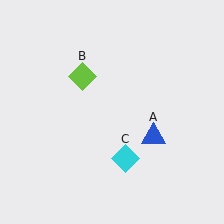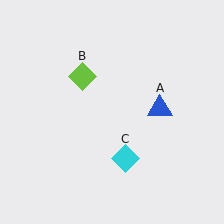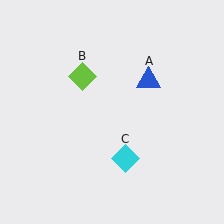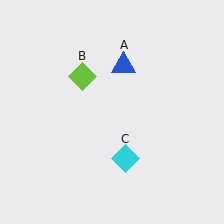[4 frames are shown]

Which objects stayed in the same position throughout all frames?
Lime diamond (object B) and cyan diamond (object C) remained stationary.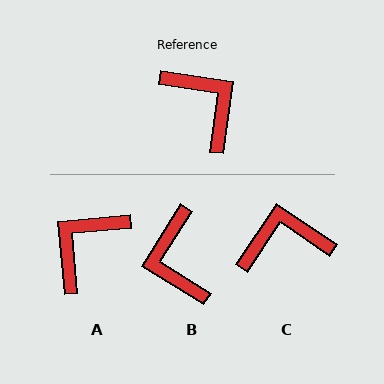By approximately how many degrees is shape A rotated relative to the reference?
Approximately 103 degrees counter-clockwise.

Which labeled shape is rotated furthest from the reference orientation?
B, about 156 degrees away.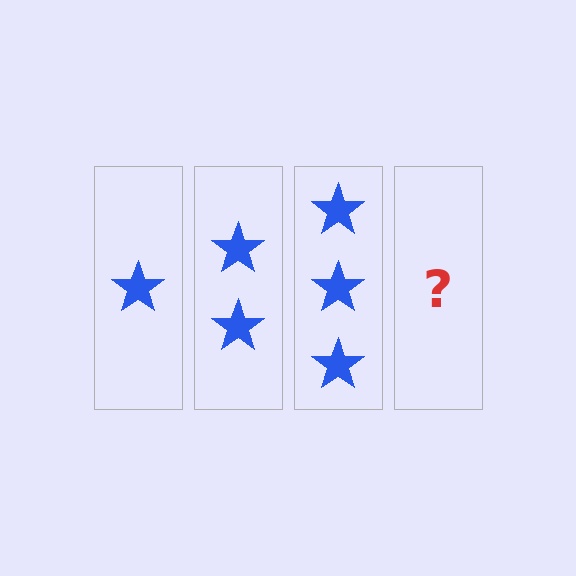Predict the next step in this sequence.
The next step is 4 stars.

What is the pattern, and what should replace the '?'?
The pattern is that each step adds one more star. The '?' should be 4 stars.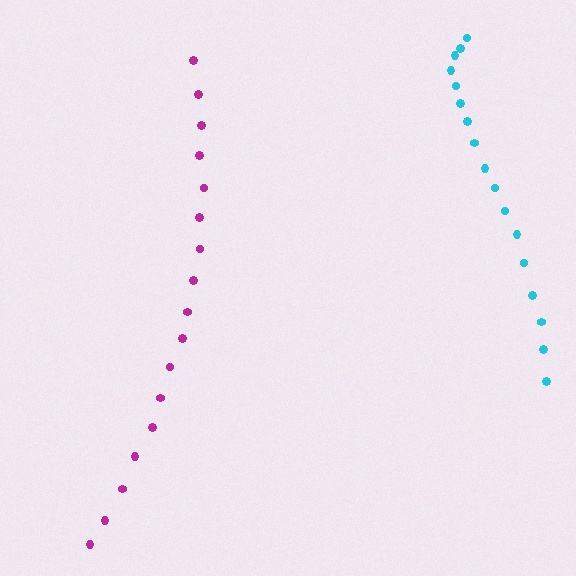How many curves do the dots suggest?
There are 2 distinct paths.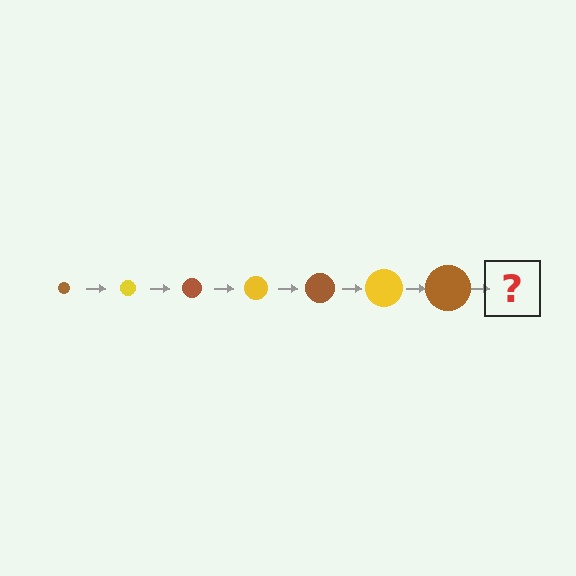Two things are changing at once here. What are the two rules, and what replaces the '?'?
The two rules are that the circle grows larger each step and the color cycles through brown and yellow. The '?' should be a yellow circle, larger than the previous one.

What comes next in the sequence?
The next element should be a yellow circle, larger than the previous one.